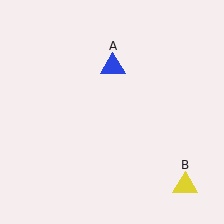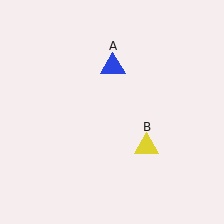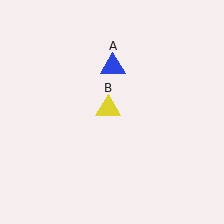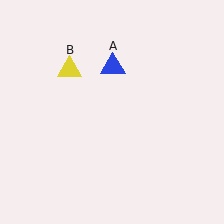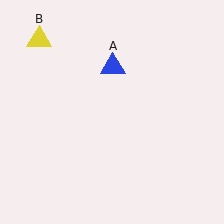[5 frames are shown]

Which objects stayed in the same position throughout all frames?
Blue triangle (object A) remained stationary.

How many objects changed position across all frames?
1 object changed position: yellow triangle (object B).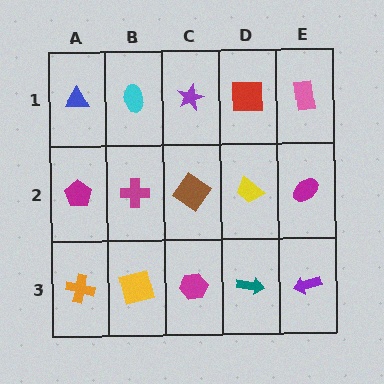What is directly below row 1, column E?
A magenta ellipse.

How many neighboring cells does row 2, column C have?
4.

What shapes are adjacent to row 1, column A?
A magenta pentagon (row 2, column A), a cyan ellipse (row 1, column B).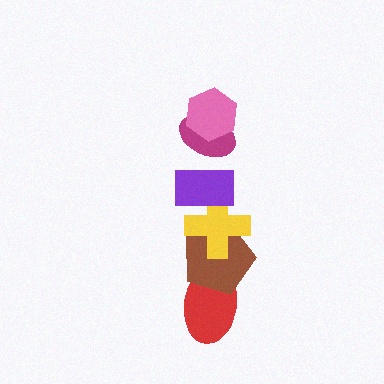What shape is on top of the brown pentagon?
The yellow cross is on top of the brown pentagon.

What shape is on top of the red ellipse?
The brown pentagon is on top of the red ellipse.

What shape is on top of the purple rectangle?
The magenta ellipse is on top of the purple rectangle.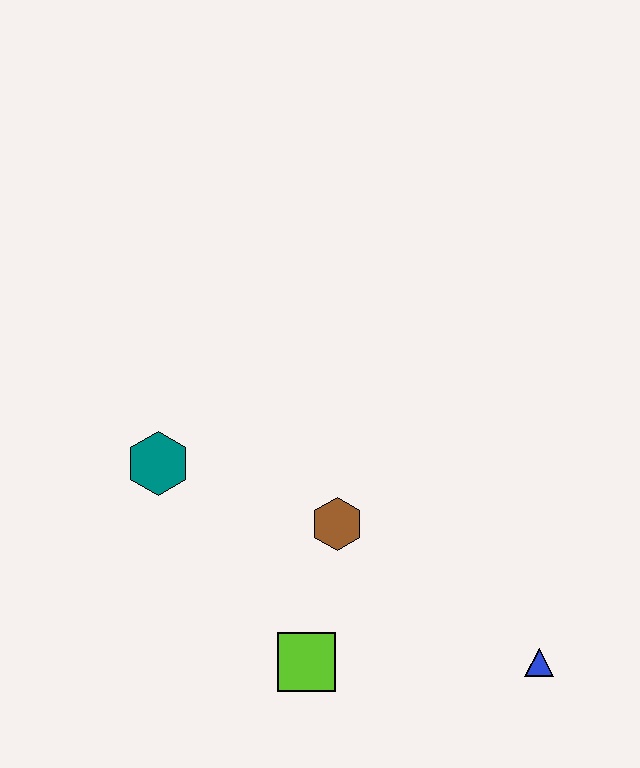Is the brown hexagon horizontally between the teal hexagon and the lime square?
No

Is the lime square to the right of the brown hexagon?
No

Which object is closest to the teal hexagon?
The brown hexagon is closest to the teal hexagon.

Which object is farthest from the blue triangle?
The teal hexagon is farthest from the blue triangle.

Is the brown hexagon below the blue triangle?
No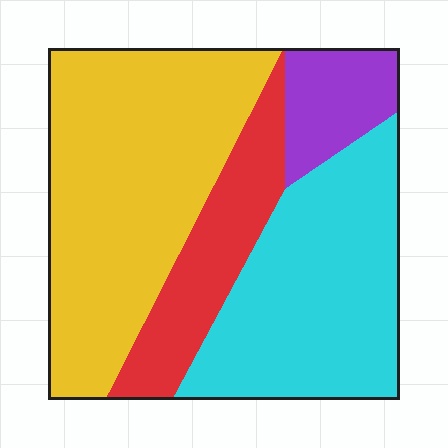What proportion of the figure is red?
Red takes up about one sixth (1/6) of the figure.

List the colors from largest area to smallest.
From largest to smallest: yellow, cyan, red, purple.